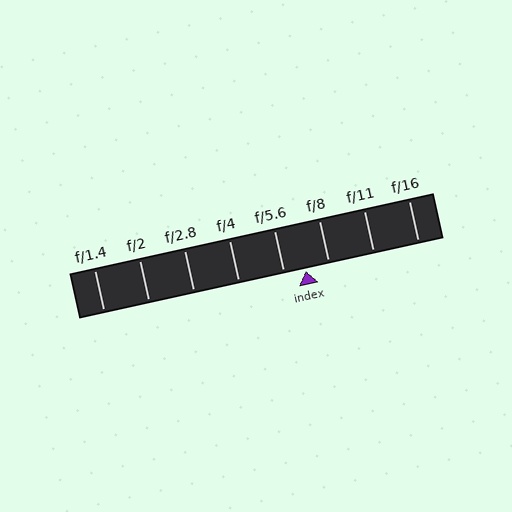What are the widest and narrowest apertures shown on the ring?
The widest aperture shown is f/1.4 and the narrowest is f/16.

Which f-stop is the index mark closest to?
The index mark is closest to f/5.6.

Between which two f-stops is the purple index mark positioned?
The index mark is between f/5.6 and f/8.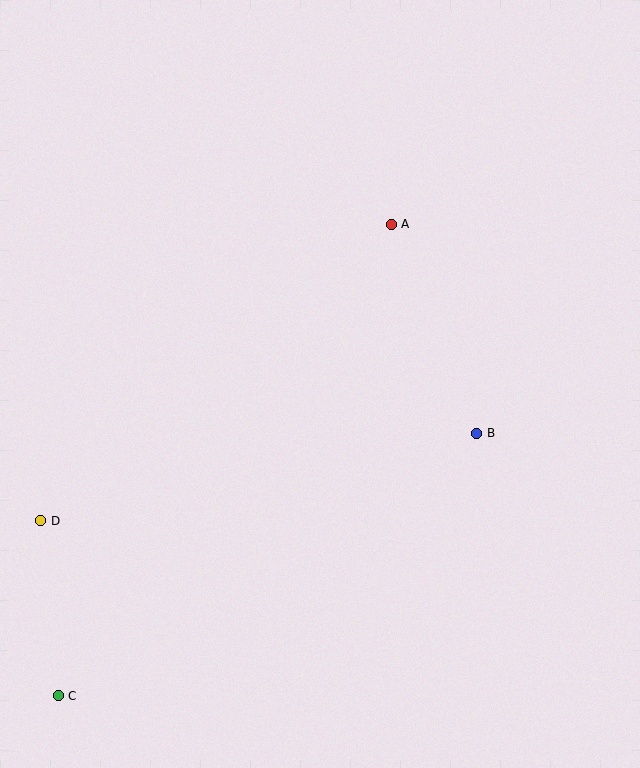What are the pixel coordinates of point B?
Point B is at (477, 433).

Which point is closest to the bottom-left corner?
Point C is closest to the bottom-left corner.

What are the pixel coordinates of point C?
Point C is at (58, 696).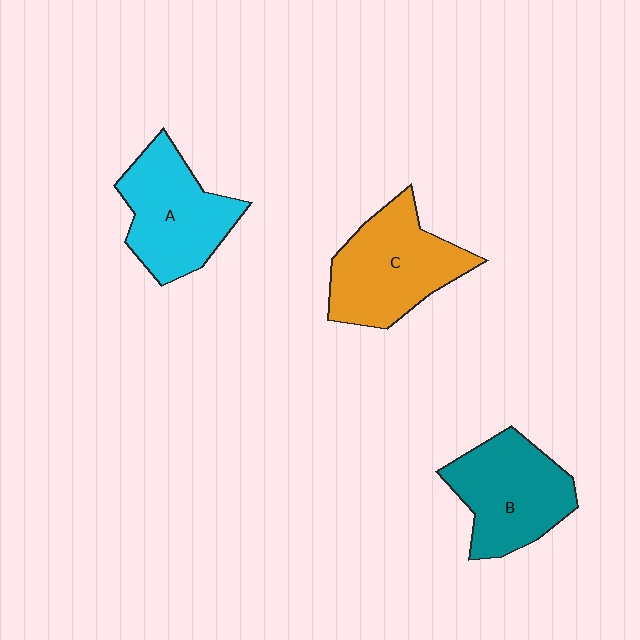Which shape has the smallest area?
Shape A (cyan).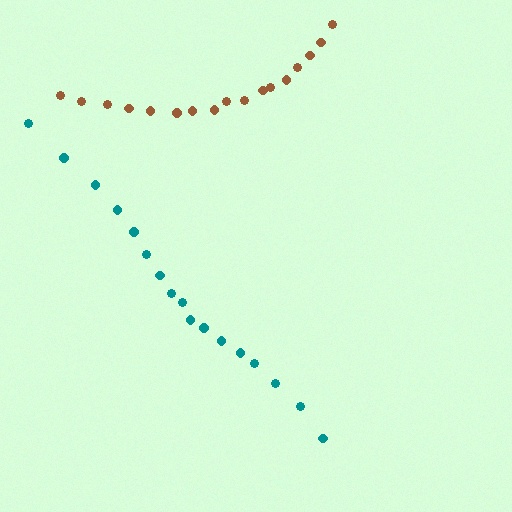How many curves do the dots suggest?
There are 2 distinct paths.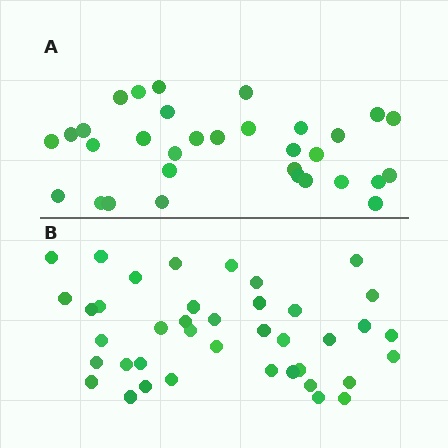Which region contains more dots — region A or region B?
Region B (the bottom region) has more dots.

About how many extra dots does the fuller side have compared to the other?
Region B has roughly 8 or so more dots than region A.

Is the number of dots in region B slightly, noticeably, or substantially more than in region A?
Region B has noticeably more, but not dramatically so. The ratio is roughly 1.2 to 1.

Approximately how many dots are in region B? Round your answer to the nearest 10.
About 40 dots.